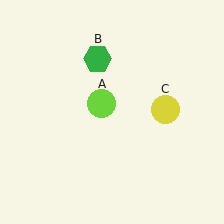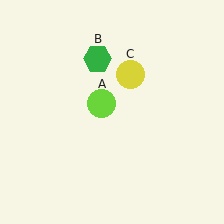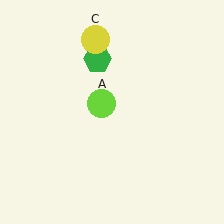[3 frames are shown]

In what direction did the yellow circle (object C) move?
The yellow circle (object C) moved up and to the left.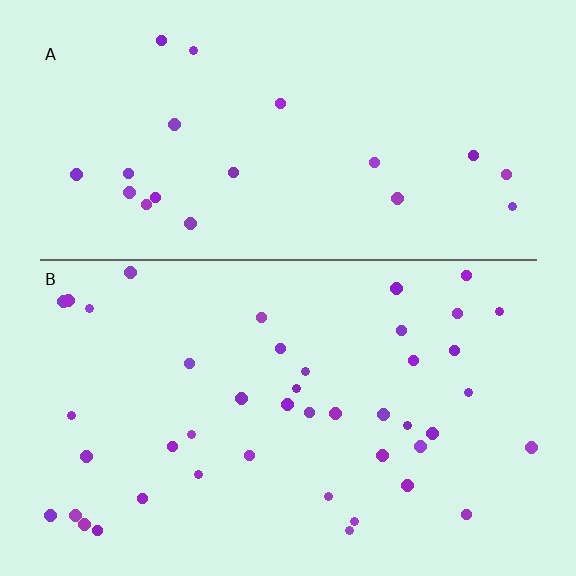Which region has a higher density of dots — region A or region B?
B (the bottom).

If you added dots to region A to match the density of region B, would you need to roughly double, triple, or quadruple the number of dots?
Approximately double.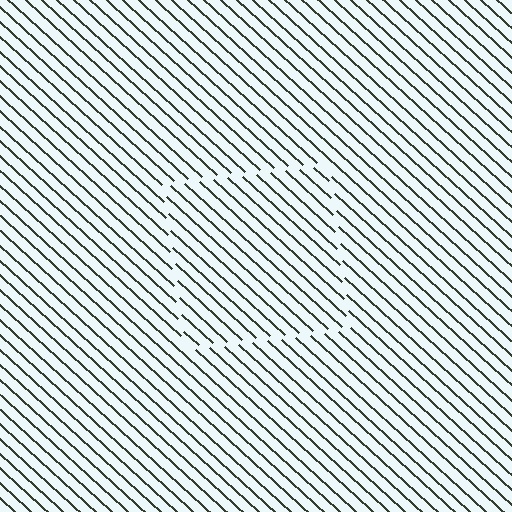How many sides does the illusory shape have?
4 sides — the line-ends trace a square.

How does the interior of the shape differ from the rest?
The interior of the shape contains the same grating, shifted by half a period — the contour is defined by the phase discontinuity where line-ends from the inner and outer gratings abut.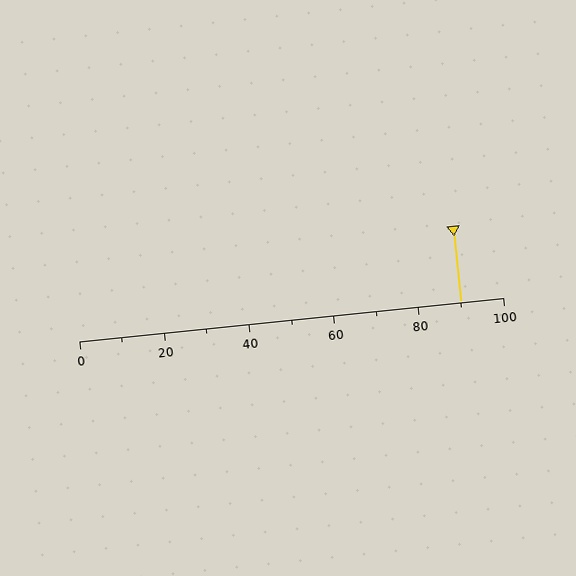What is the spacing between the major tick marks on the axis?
The major ticks are spaced 20 apart.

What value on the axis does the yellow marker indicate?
The marker indicates approximately 90.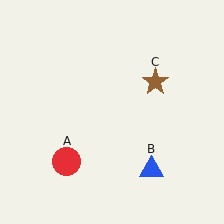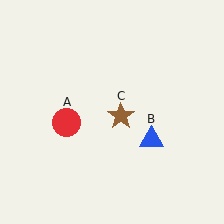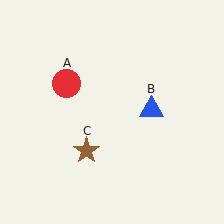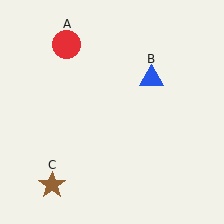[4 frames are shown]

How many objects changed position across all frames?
3 objects changed position: red circle (object A), blue triangle (object B), brown star (object C).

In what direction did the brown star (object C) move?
The brown star (object C) moved down and to the left.